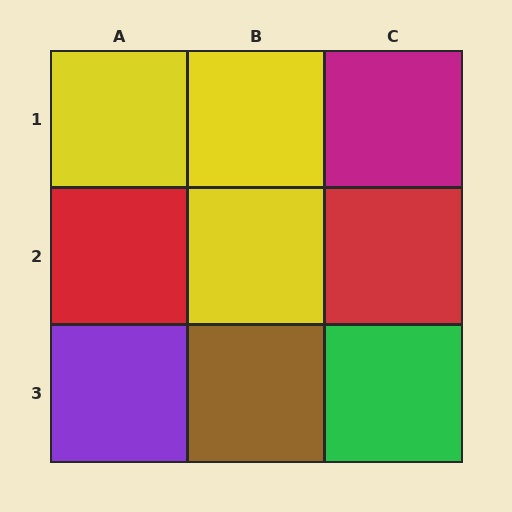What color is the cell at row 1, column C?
Magenta.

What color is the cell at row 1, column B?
Yellow.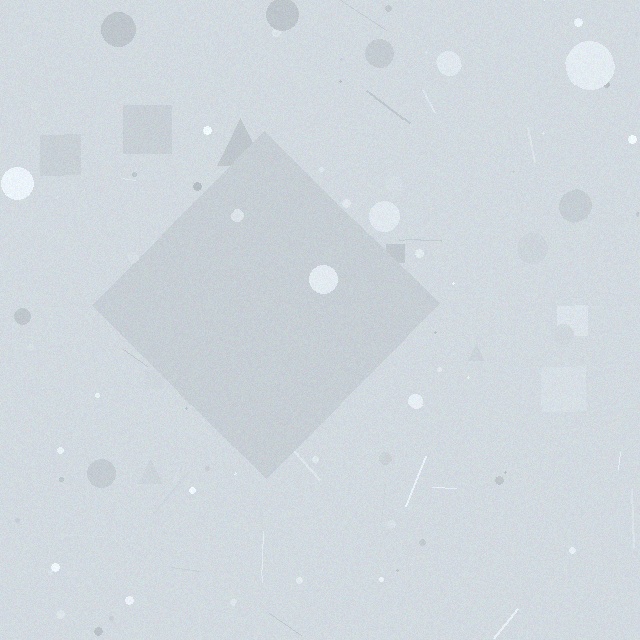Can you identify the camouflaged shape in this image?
The camouflaged shape is a diamond.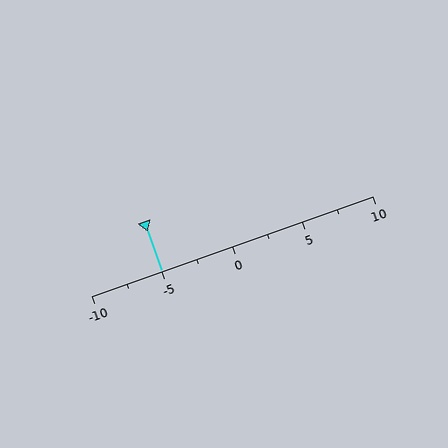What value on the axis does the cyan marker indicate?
The marker indicates approximately -5.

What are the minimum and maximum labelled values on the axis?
The axis runs from -10 to 10.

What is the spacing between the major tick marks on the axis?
The major ticks are spaced 5 apart.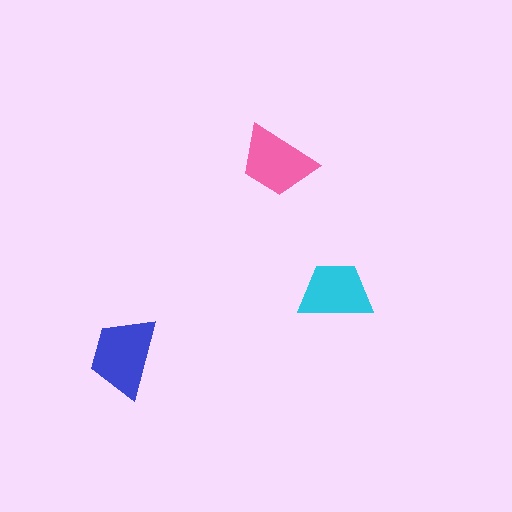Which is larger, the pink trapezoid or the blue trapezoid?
The blue one.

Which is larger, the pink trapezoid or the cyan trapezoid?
The pink one.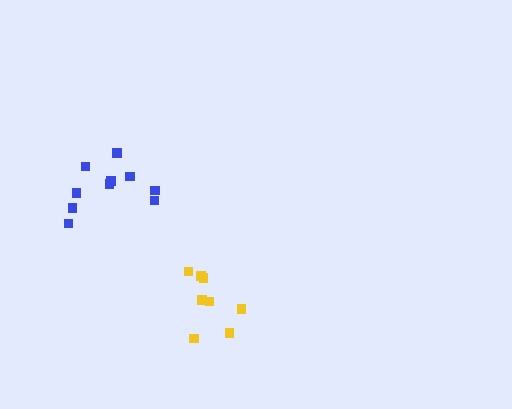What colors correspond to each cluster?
The clusters are colored: blue, yellow.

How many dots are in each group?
Group 1: 10 dots, Group 2: 8 dots (18 total).